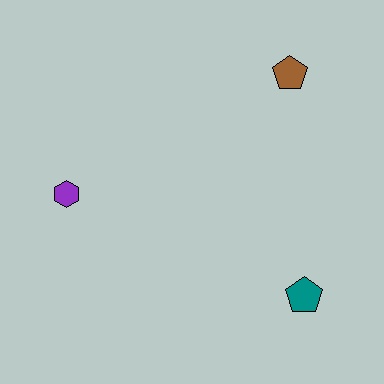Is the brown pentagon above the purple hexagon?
Yes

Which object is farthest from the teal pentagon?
The purple hexagon is farthest from the teal pentagon.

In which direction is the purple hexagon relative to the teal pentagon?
The purple hexagon is to the left of the teal pentagon.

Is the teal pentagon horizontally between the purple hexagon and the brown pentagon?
No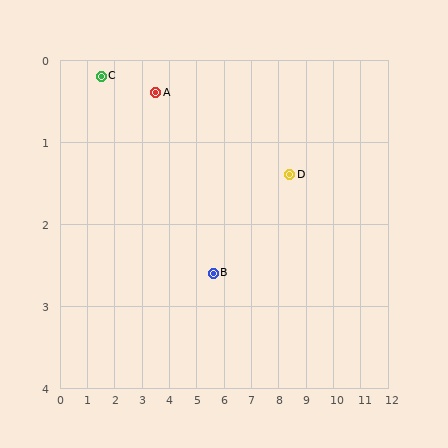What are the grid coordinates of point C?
Point C is at approximately (1.5, 0.2).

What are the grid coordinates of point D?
Point D is at approximately (8.4, 1.4).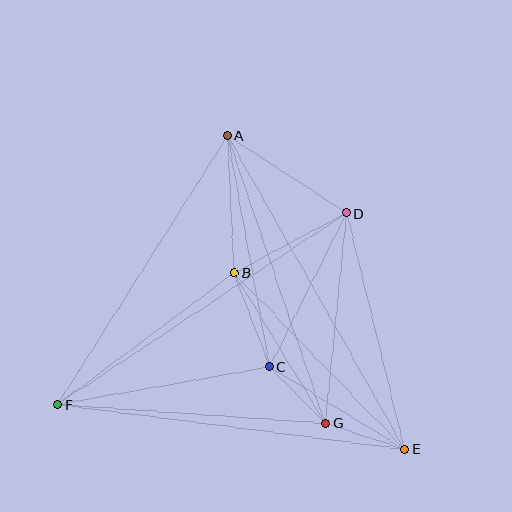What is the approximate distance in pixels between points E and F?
The distance between E and F is approximately 350 pixels.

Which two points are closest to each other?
Points C and G are closest to each other.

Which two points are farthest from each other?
Points A and E are farthest from each other.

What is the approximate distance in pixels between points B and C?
The distance between B and C is approximately 101 pixels.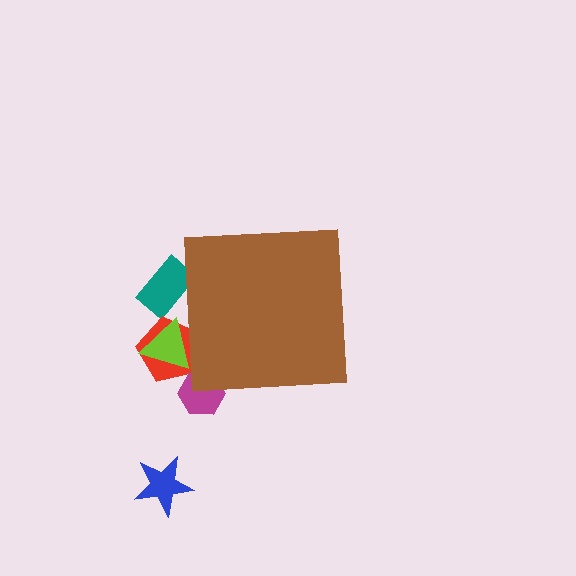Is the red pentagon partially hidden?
Yes, the red pentagon is partially hidden behind the brown square.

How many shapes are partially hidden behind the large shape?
4 shapes are partially hidden.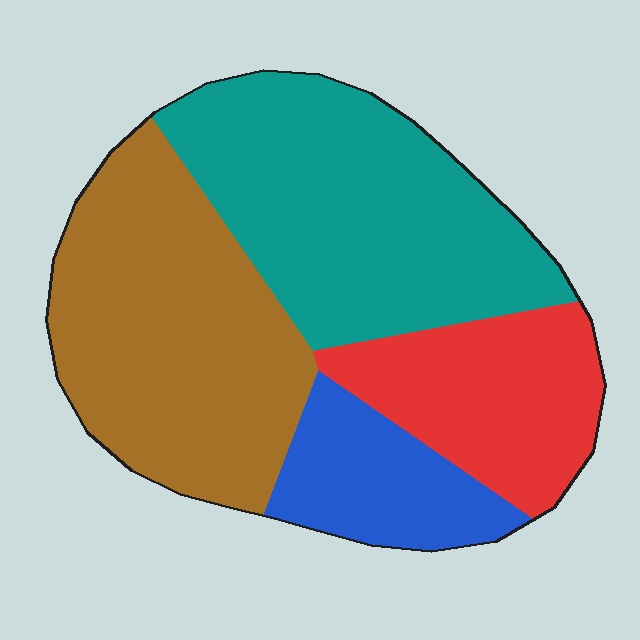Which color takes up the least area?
Blue, at roughly 15%.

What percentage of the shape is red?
Red takes up about one fifth (1/5) of the shape.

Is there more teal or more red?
Teal.